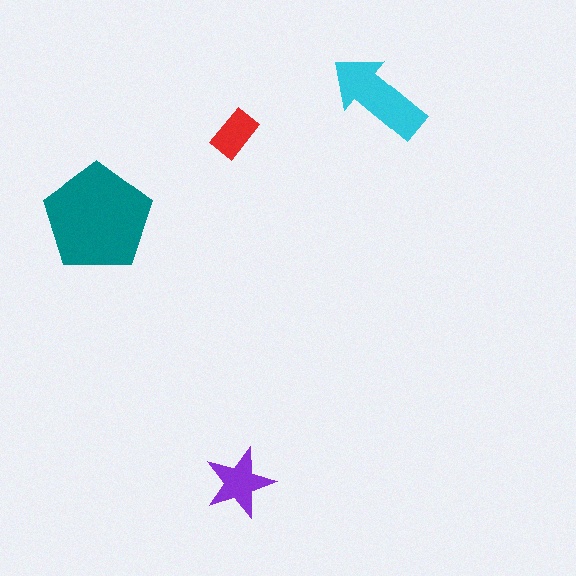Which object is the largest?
The teal pentagon.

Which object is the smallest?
The red rectangle.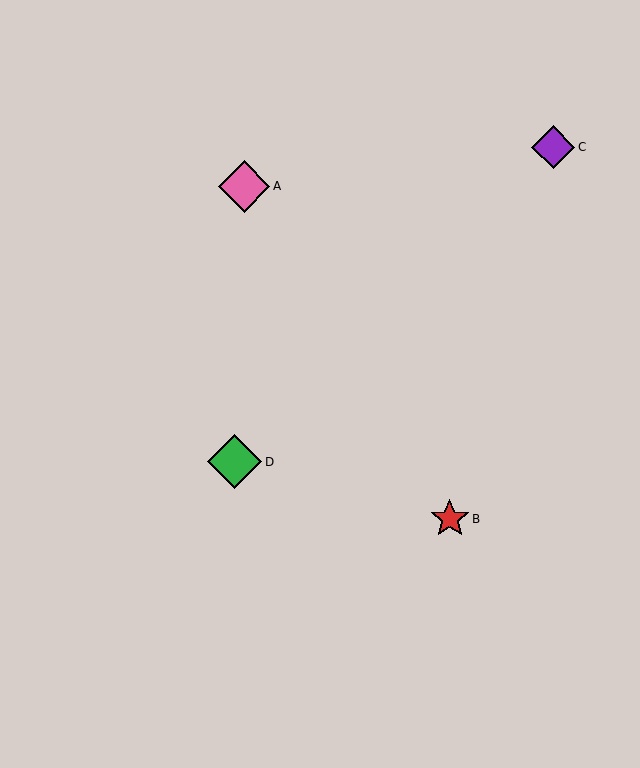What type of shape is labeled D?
Shape D is a green diamond.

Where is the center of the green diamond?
The center of the green diamond is at (234, 462).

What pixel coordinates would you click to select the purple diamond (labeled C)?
Click at (553, 147) to select the purple diamond C.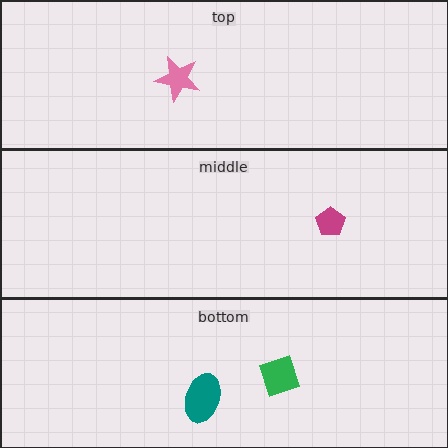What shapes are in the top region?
The pink star.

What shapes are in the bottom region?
The green square, the teal ellipse.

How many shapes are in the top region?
1.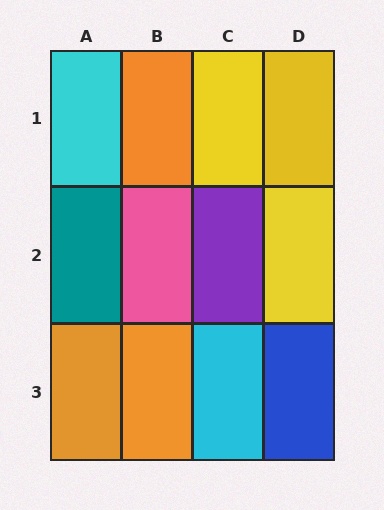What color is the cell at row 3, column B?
Orange.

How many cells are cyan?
2 cells are cyan.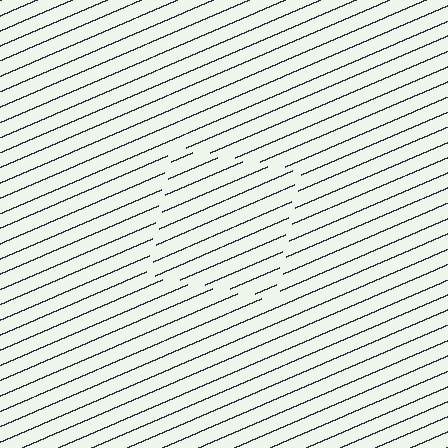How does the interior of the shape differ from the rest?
The interior of the shape contains the same grating, shifted by half a period — the contour is defined by the phase discontinuity where line-ends from the inner and outer gratings abut.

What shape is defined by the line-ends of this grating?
An illusory square. The interior of the shape contains the same grating, shifted by half a period — the contour is defined by the phase discontinuity where line-ends from the inner and outer gratings abut.